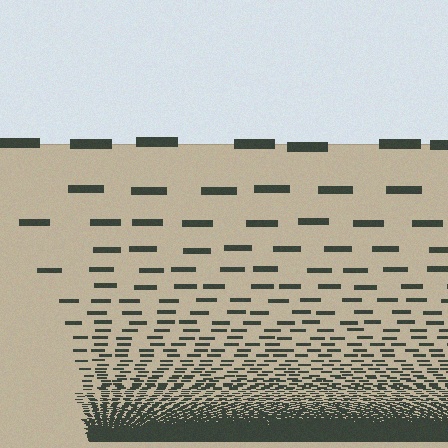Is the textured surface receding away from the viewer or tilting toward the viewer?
The surface appears to tilt toward the viewer. Texture elements get larger and sparser toward the top.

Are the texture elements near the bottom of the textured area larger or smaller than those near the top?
Smaller. The gradient is inverted — elements near the bottom are smaller and denser.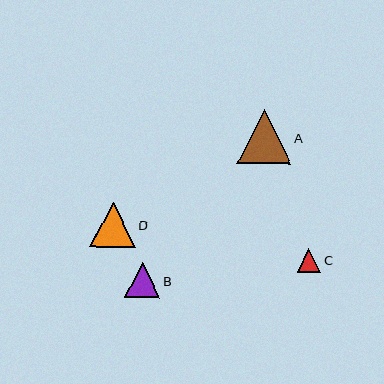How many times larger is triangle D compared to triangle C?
Triangle D is approximately 1.9 times the size of triangle C.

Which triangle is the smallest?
Triangle C is the smallest with a size of approximately 24 pixels.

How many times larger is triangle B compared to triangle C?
Triangle B is approximately 1.5 times the size of triangle C.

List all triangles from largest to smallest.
From largest to smallest: A, D, B, C.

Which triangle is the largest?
Triangle A is the largest with a size of approximately 54 pixels.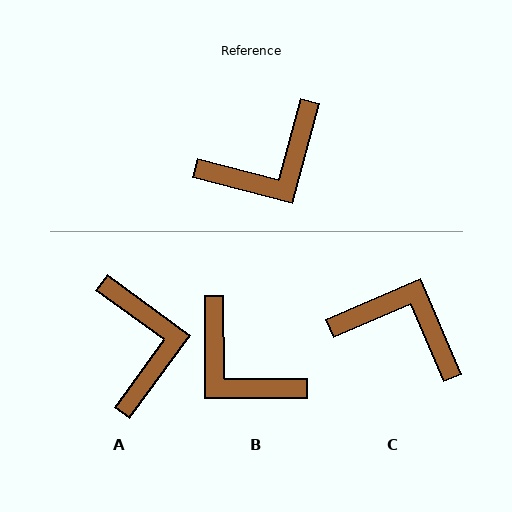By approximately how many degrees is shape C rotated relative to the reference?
Approximately 128 degrees counter-clockwise.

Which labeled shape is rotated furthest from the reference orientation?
C, about 128 degrees away.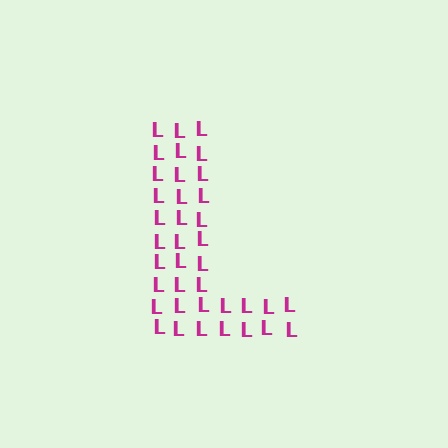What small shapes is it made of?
It is made of small letter L's.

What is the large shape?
The large shape is the letter L.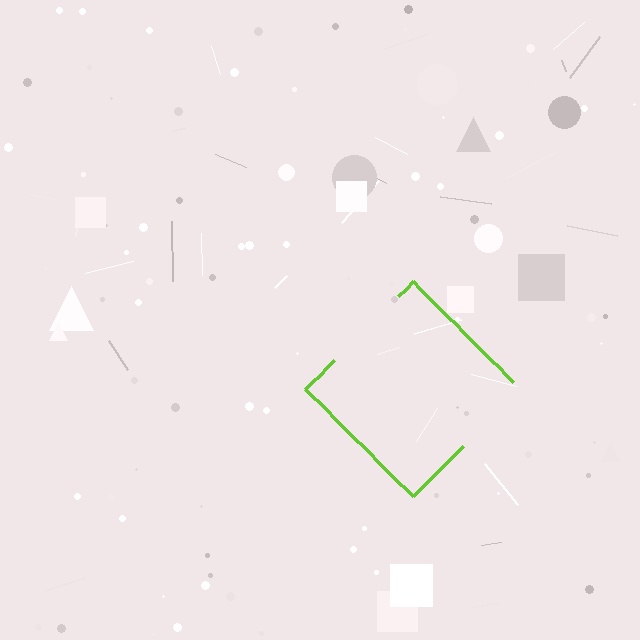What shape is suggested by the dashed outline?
The dashed outline suggests a diamond.